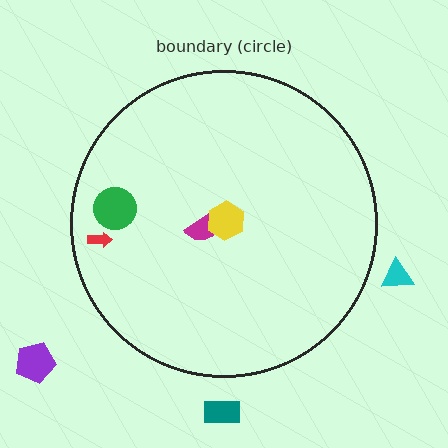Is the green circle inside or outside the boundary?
Inside.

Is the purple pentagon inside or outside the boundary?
Outside.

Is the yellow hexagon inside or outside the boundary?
Inside.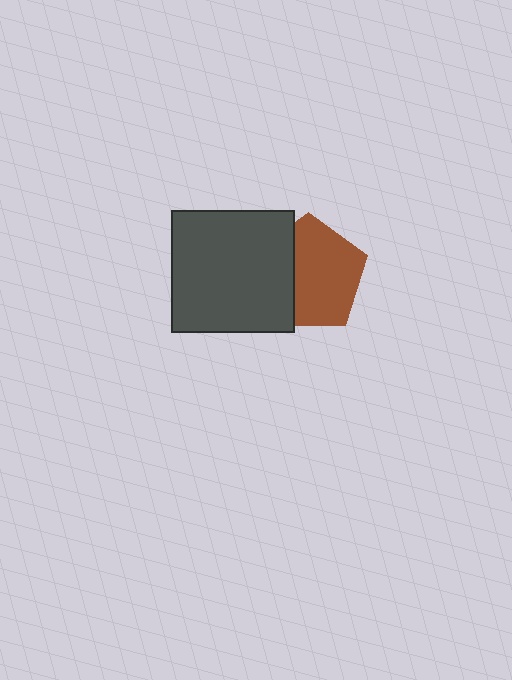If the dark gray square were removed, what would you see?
You would see the complete brown pentagon.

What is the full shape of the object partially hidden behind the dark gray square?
The partially hidden object is a brown pentagon.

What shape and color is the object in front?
The object in front is a dark gray square.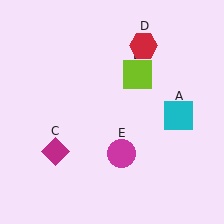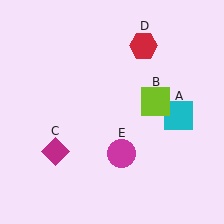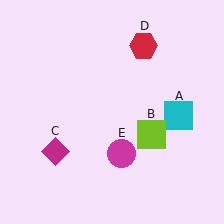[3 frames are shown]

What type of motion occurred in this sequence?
The lime square (object B) rotated clockwise around the center of the scene.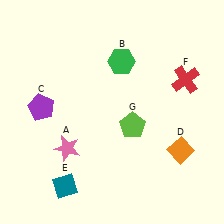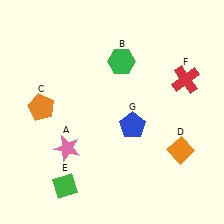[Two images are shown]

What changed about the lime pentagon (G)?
In Image 1, G is lime. In Image 2, it changed to blue.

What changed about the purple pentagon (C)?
In Image 1, C is purple. In Image 2, it changed to orange.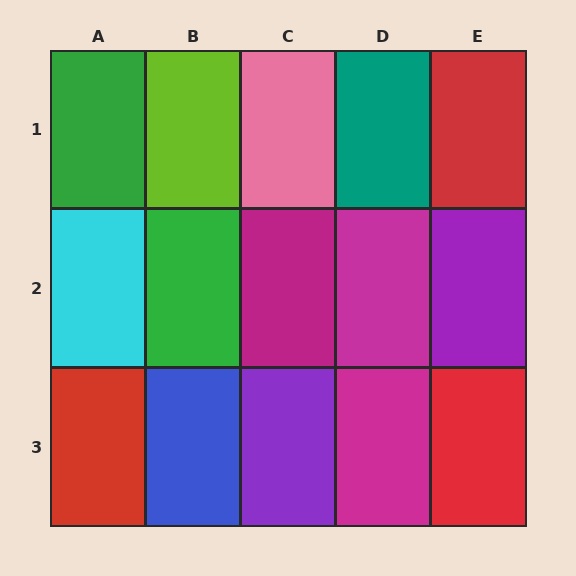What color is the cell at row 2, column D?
Magenta.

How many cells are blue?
1 cell is blue.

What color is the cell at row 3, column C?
Purple.